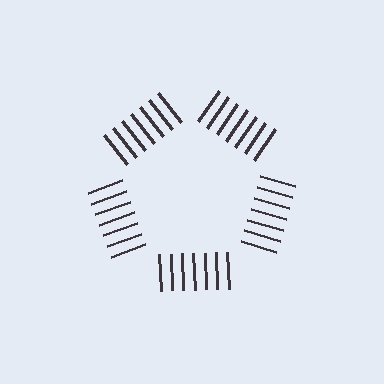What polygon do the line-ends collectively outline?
An illusory pentagon — the line segments terminate on its edges but no continuous stroke is drawn.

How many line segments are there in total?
35 — 7 along each of the 5 edges.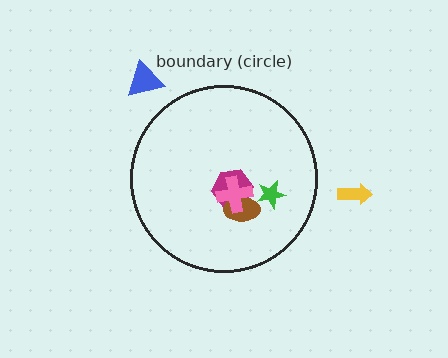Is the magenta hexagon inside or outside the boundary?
Inside.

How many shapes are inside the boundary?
4 inside, 2 outside.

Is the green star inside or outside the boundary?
Inside.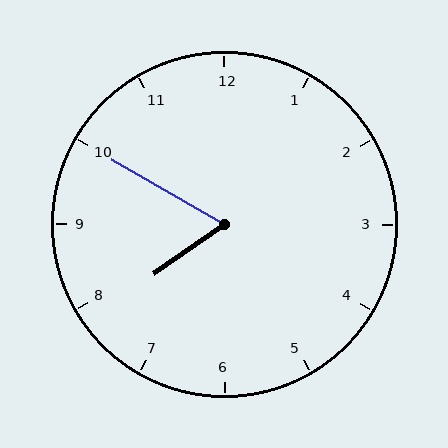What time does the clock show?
7:50.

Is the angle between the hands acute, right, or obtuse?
It is acute.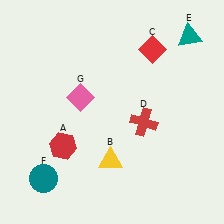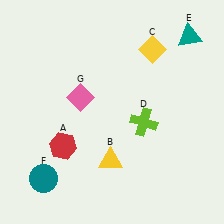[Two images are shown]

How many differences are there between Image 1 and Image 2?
There are 2 differences between the two images.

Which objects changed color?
C changed from red to yellow. D changed from red to lime.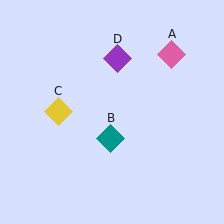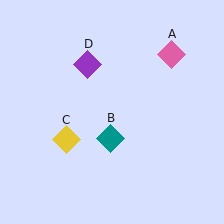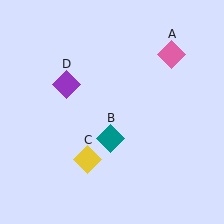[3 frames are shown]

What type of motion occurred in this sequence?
The yellow diamond (object C), purple diamond (object D) rotated counterclockwise around the center of the scene.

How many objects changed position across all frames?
2 objects changed position: yellow diamond (object C), purple diamond (object D).